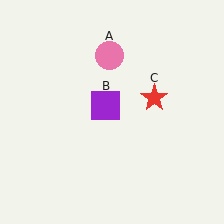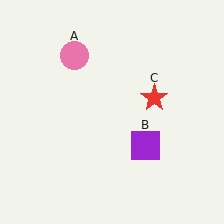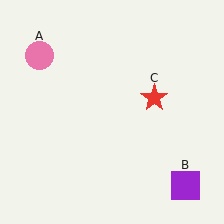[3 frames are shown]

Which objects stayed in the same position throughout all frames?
Red star (object C) remained stationary.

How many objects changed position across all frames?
2 objects changed position: pink circle (object A), purple square (object B).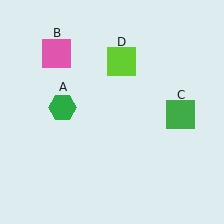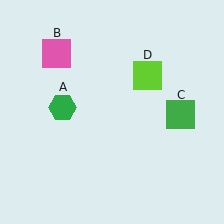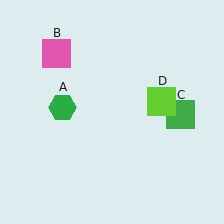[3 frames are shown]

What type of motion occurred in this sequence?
The lime square (object D) rotated clockwise around the center of the scene.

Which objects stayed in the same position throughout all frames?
Green hexagon (object A) and pink square (object B) and green square (object C) remained stationary.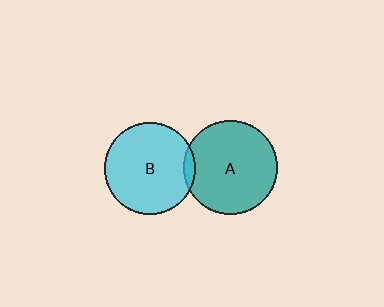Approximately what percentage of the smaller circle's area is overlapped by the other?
Approximately 5%.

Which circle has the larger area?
Circle A (teal).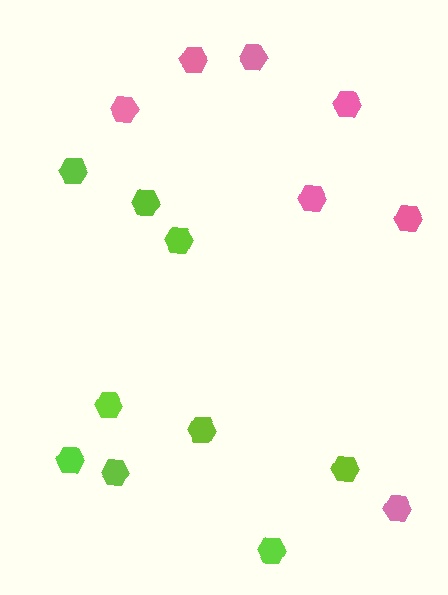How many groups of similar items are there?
There are 2 groups: one group of lime hexagons (9) and one group of pink hexagons (7).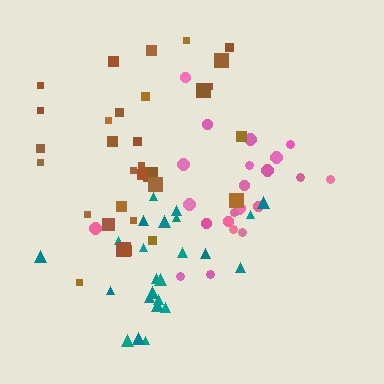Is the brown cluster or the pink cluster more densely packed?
Pink.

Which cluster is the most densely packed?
Pink.